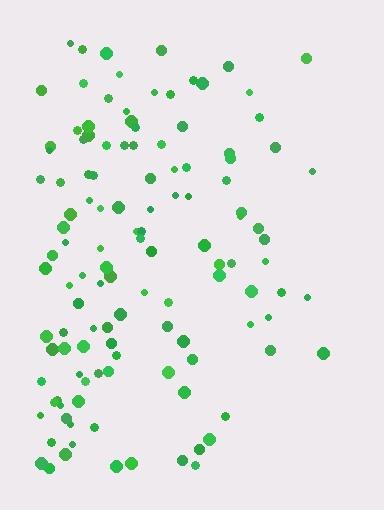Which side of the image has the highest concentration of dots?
The left.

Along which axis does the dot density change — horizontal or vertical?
Horizontal.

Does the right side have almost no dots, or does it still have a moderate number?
Still a moderate number, just noticeably fewer than the left.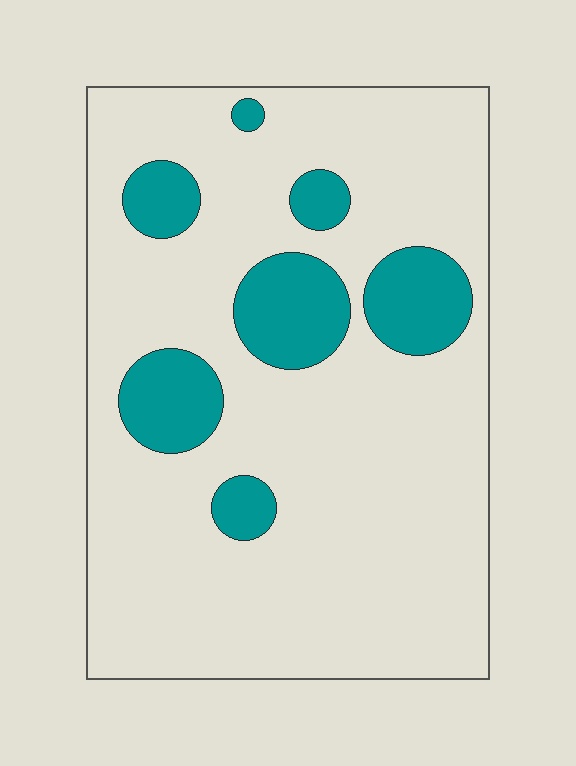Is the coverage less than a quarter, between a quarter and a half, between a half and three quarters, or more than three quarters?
Less than a quarter.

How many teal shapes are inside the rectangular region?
7.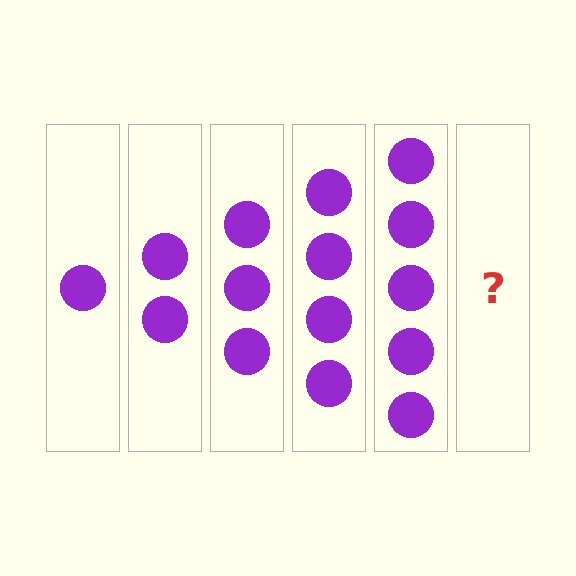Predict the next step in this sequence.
The next step is 6 circles.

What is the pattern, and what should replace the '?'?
The pattern is that each step adds one more circle. The '?' should be 6 circles.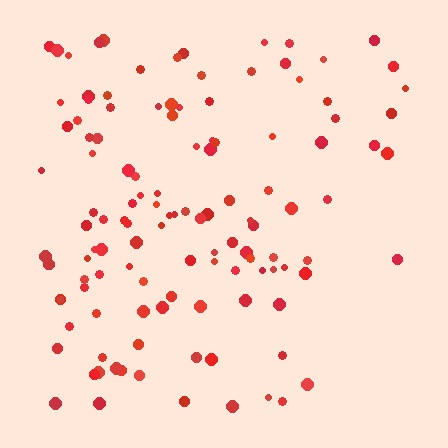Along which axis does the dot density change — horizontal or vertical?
Horizontal.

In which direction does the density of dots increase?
From right to left, with the left side densest.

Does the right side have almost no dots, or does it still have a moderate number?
Still a moderate number, just noticeably fewer than the left.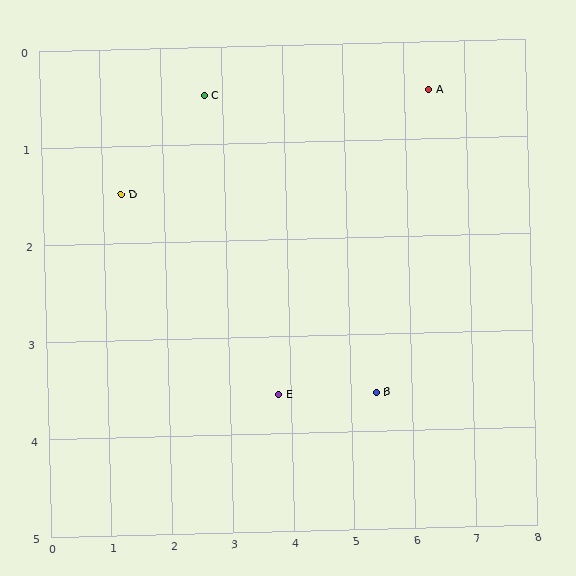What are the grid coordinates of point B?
Point B is at approximately (5.4, 3.6).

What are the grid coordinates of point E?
Point E is at approximately (3.8, 3.6).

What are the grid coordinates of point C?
Point C is at approximately (2.7, 0.5).